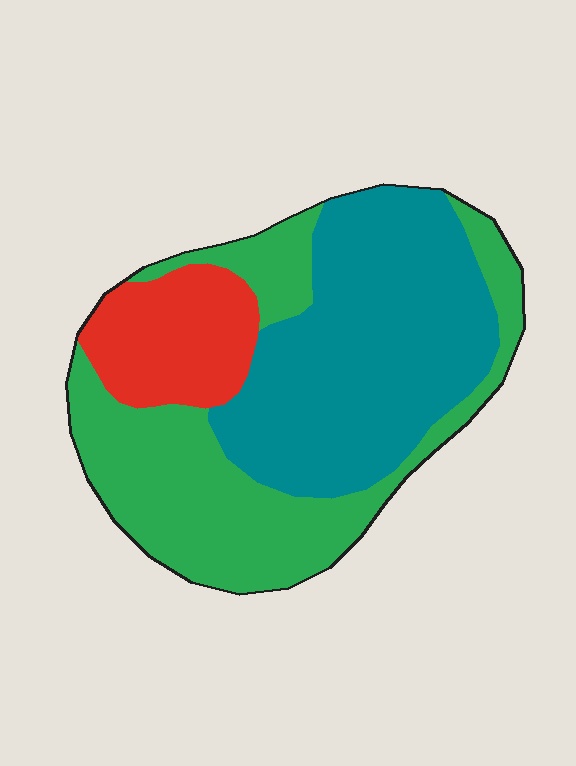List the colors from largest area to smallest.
From largest to smallest: teal, green, red.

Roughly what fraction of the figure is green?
Green takes up about two fifths (2/5) of the figure.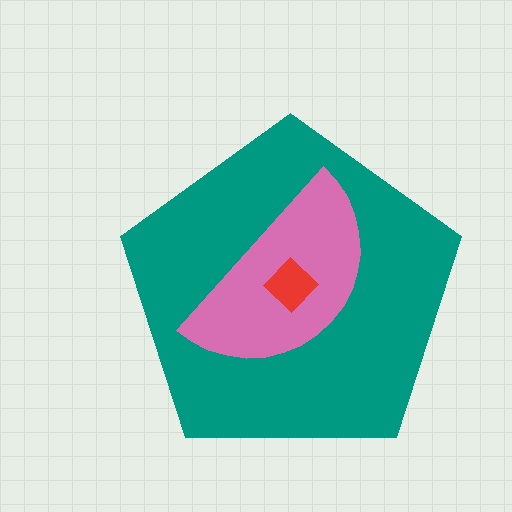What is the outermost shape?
The teal pentagon.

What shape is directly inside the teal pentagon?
The pink semicircle.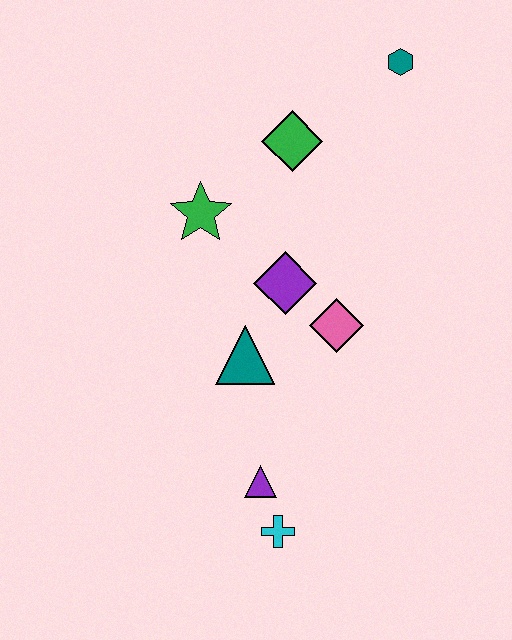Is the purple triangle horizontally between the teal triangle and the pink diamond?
Yes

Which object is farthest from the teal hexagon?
The cyan cross is farthest from the teal hexagon.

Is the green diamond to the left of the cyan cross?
No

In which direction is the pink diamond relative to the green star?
The pink diamond is to the right of the green star.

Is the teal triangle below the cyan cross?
No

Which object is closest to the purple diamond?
The pink diamond is closest to the purple diamond.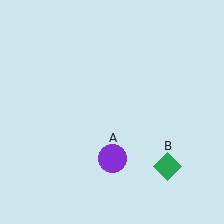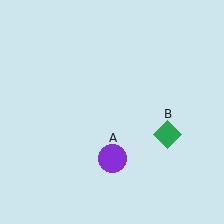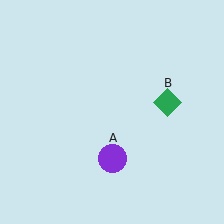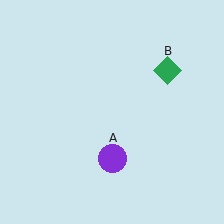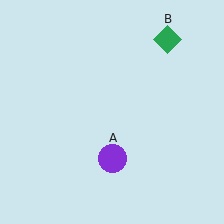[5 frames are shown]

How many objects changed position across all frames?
1 object changed position: green diamond (object B).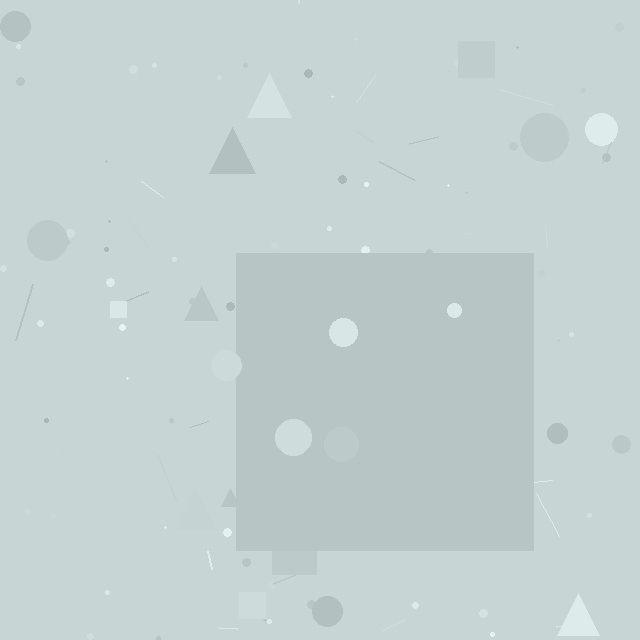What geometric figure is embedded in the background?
A square is embedded in the background.